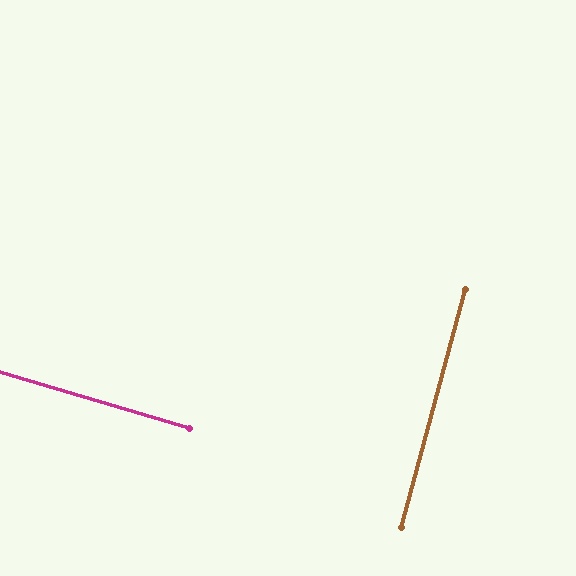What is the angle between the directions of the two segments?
Approximately 89 degrees.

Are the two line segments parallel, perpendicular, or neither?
Perpendicular — they meet at approximately 89°.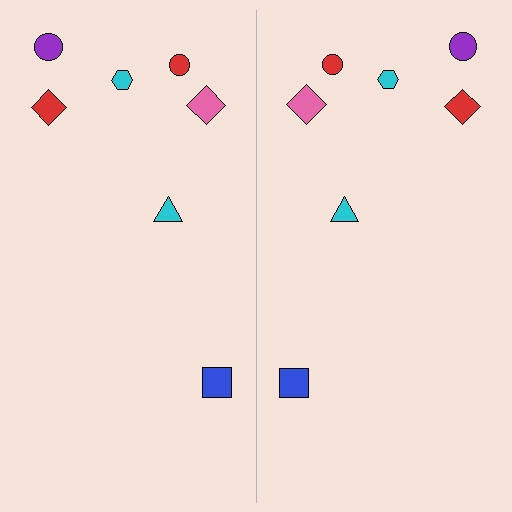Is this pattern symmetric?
Yes, this pattern has bilateral (reflection) symmetry.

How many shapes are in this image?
There are 14 shapes in this image.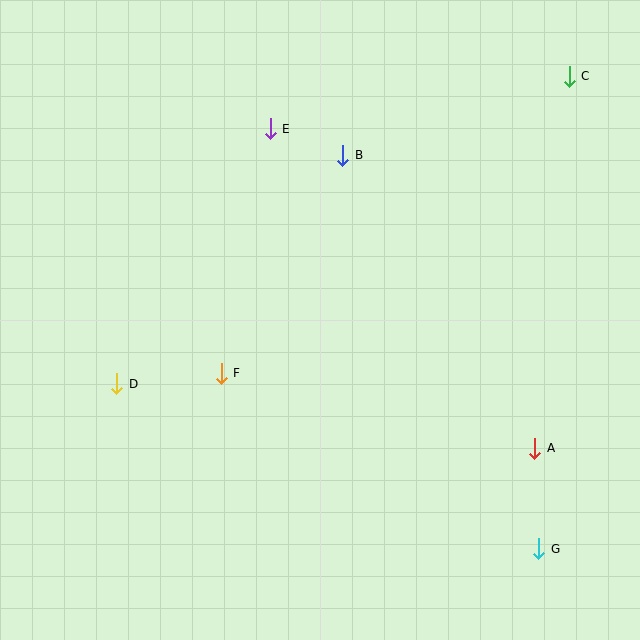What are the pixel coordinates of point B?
Point B is at (343, 155).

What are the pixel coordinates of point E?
Point E is at (270, 129).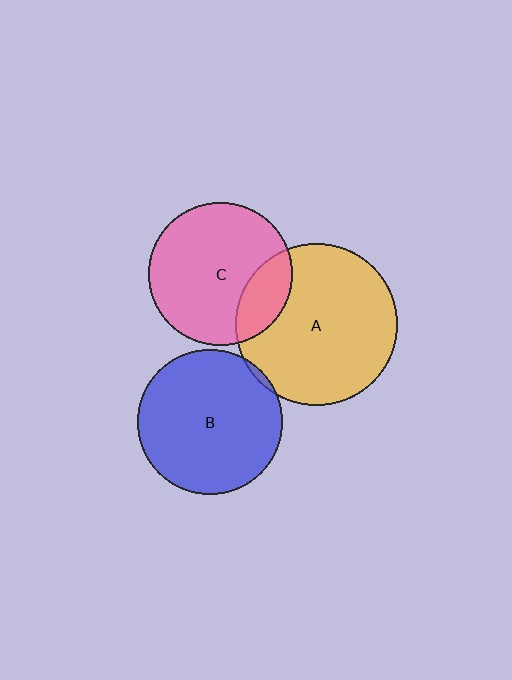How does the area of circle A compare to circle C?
Approximately 1.3 times.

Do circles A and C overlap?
Yes.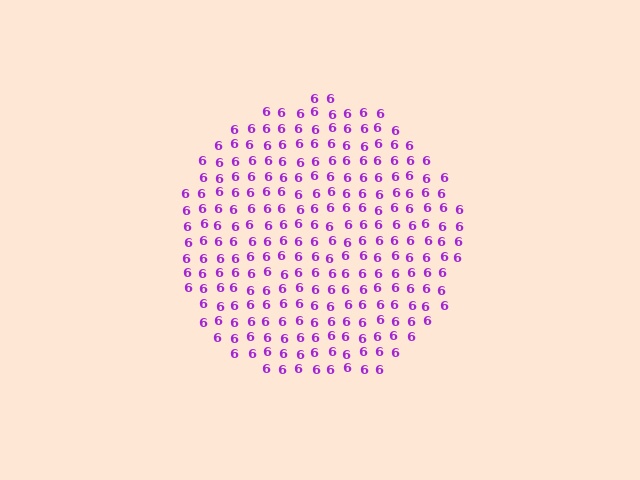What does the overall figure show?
The overall figure shows a circle.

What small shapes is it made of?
It is made of small digit 6's.